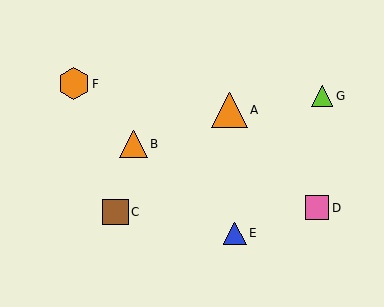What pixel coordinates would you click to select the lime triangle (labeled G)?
Click at (322, 96) to select the lime triangle G.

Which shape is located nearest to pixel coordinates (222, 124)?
The orange triangle (labeled A) at (230, 110) is nearest to that location.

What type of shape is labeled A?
Shape A is an orange triangle.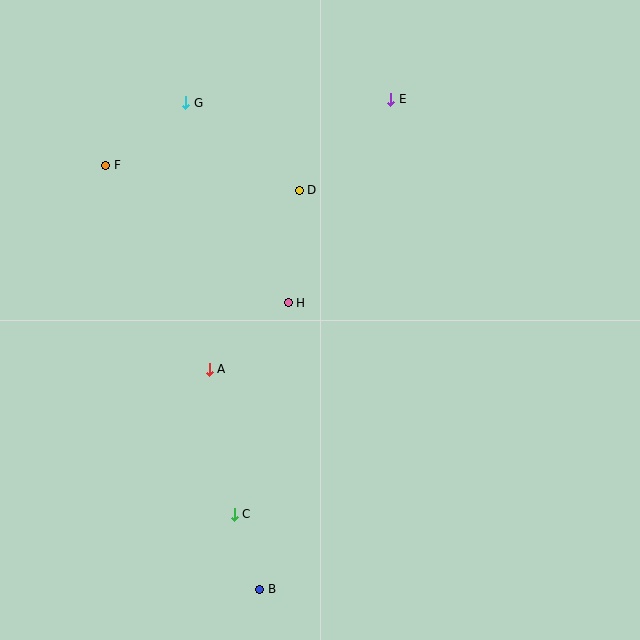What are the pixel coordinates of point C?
Point C is at (234, 514).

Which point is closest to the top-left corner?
Point F is closest to the top-left corner.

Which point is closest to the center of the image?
Point H at (288, 303) is closest to the center.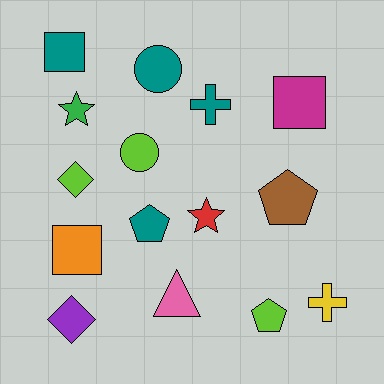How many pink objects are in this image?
There is 1 pink object.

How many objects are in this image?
There are 15 objects.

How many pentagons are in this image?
There are 3 pentagons.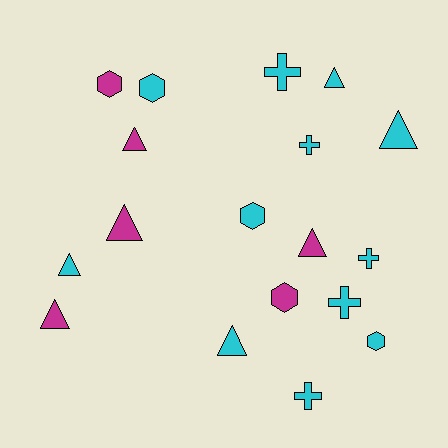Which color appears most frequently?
Cyan, with 12 objects.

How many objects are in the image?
There are 18 objects.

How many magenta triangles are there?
There are 4 magenta triangles.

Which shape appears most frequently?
Triangle, with 8 objects.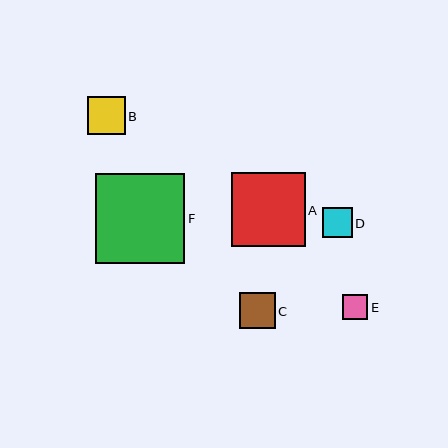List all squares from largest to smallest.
From largest to smallest: F, A, B, C, D, E.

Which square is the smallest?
Square E is the smallest with a size of approximately 25 pixels.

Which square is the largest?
Square F is the largest with a size of approximately 90 pixels.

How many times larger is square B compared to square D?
Square B is approximately 1.3 times the size of square D.